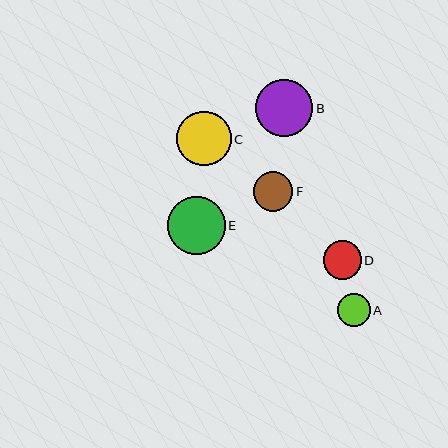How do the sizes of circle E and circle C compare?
Circle E and circle C are approximately the same size.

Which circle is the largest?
Circle E is the largest with a size of approximately 58 pixels.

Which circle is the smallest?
Circle A is the smallest with a size of approximately 33 pixels.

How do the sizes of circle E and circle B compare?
Circle E and circle B are approximately the same size.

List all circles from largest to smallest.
From largest to smallest: E, B, C, F, D, A.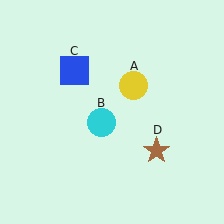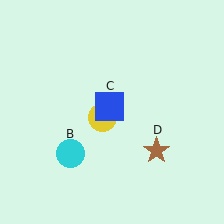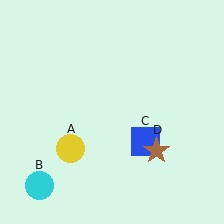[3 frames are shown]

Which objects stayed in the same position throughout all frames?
Brown star (object D) remained stationary.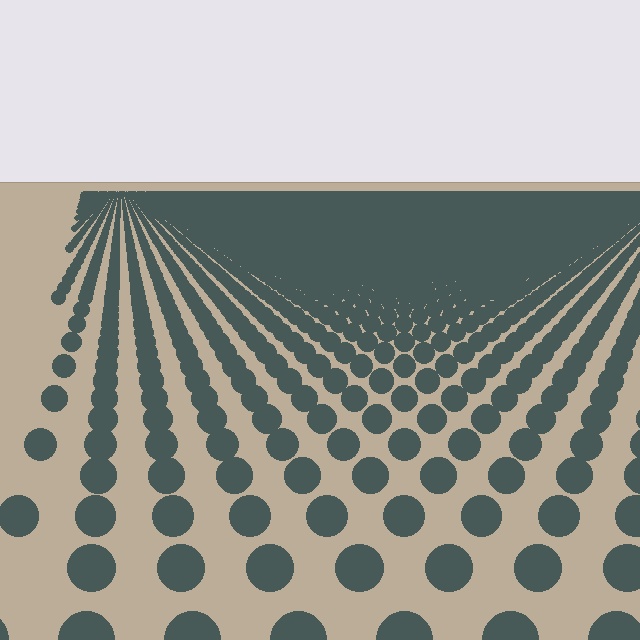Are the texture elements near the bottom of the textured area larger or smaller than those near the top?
Larger. Near the bottom, elements are closer to the viewer and appear at a bigger on-screen size.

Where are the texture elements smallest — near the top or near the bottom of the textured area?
Near the top.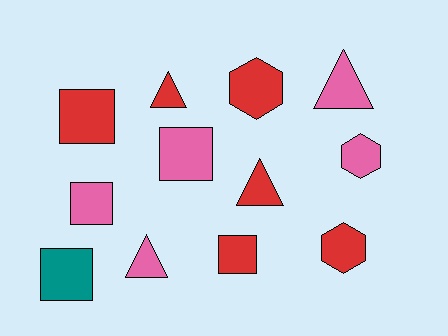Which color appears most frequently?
Red, with 6 objects.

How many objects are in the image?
There are 12 objects.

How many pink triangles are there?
There are 2 pink triangles.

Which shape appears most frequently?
Square, with 5 objects.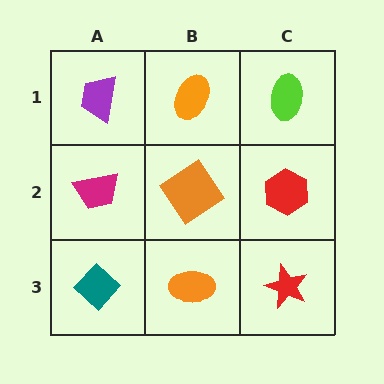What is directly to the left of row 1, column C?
An orange ellipse.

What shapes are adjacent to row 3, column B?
An orange diamond (row 2, column B), a teal diamond (row 3, column A), a red star (row 3, column C).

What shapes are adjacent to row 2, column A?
A purple trapezoid (row 1, column A), a teal diamond (row 3, column A), an orange diamond (row 2, column B).